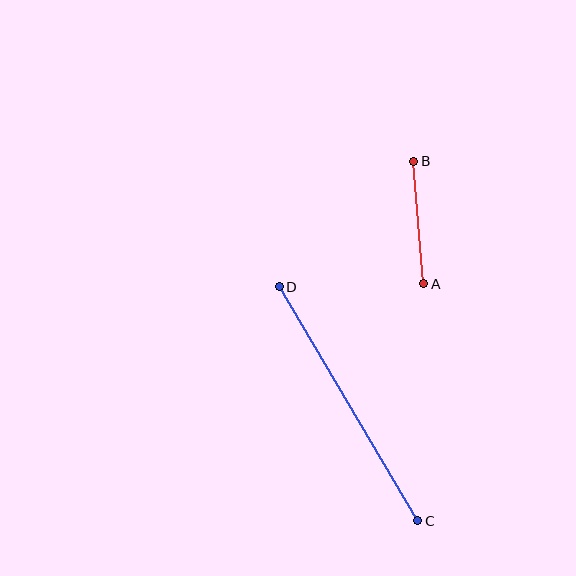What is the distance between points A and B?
The distance is approximately 123 pixels.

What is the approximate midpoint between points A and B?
The midpoint is at approximately (419, 222) pixels.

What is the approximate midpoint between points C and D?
The midpoint is at approximately (349, 404) pixels.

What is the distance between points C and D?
The distance is approximately 272 pixels.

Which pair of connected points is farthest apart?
Points C and D are farthest apart.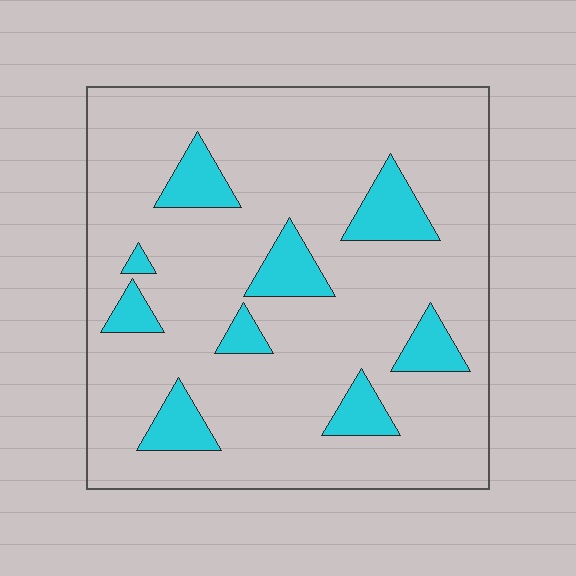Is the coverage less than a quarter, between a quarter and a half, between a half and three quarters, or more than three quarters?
Less than a quarter.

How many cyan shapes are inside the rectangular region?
9.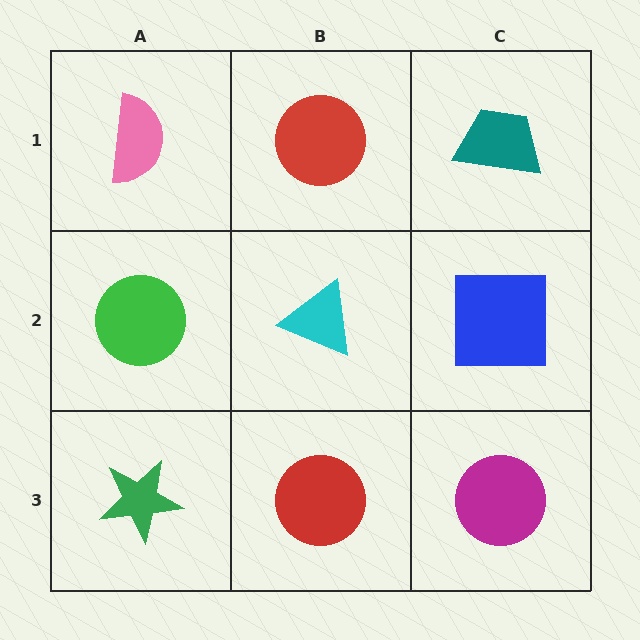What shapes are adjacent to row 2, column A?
A pink semicircle (row 1, column A), a green star (row 3, column A), a cyan triangle (row 2, column B).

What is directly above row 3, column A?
A green circle.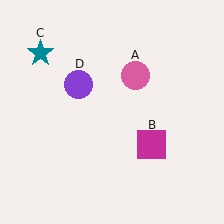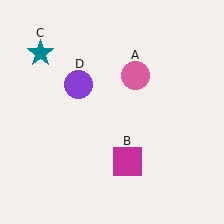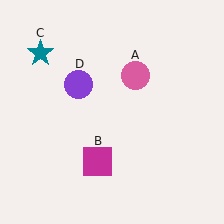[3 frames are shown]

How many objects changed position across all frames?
1 object changed position: magenta square (object B).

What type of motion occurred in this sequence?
The magenta square (object B) rotated clockwise around the center of the scene.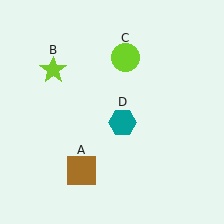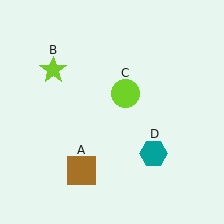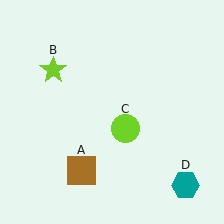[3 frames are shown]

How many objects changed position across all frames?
2 objects changed position: lime circle (object C), teal hexagon (object D).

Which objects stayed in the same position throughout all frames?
Brown square (object A) and lime star (object B) remained stationary.